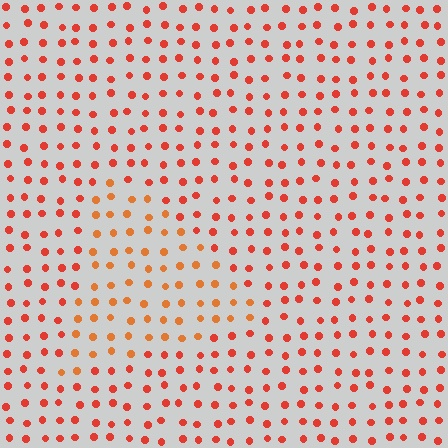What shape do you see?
I see a triangle.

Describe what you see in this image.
The image is filled with small red elements in a uniform arrangement. A triangle-shaped region is visible where the elements are tinted to a slightly different hue, forming a subtle color boundary.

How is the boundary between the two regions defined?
The boundary is defined purely by a slight shift in hue (about 21 degrees). Spacing, size, and orientation are identical on both sides.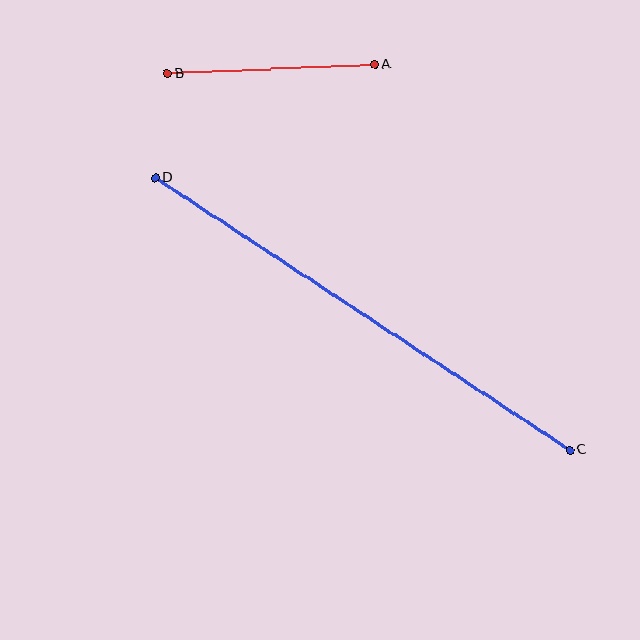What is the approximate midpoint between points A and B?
The midpoint is at approximately (271, 69) pixels.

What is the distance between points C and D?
The distance is approximately 496 pixels.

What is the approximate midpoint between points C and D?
The midpoint is at approximately (363, 314) pixels.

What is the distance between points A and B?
The distance is approximately 208 pixels.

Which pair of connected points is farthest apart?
Points C and D are farthest apart.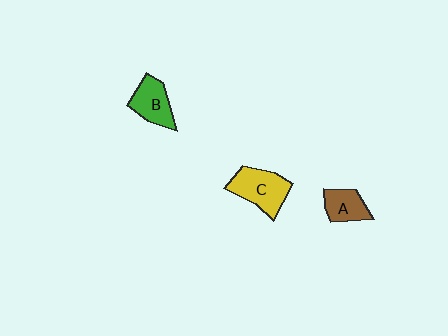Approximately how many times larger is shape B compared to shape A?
Approximately 1.2 times.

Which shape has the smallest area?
Shape A (brown).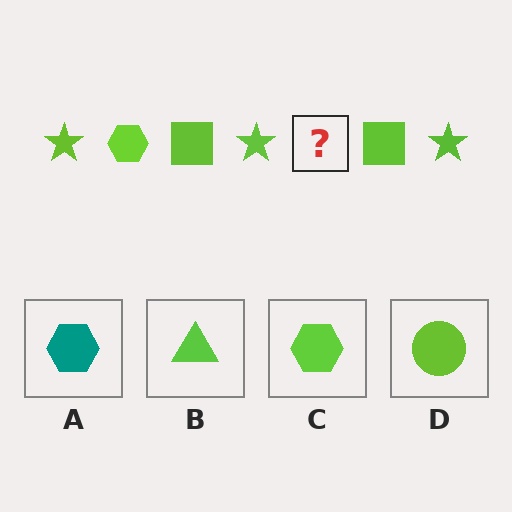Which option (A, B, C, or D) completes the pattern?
C.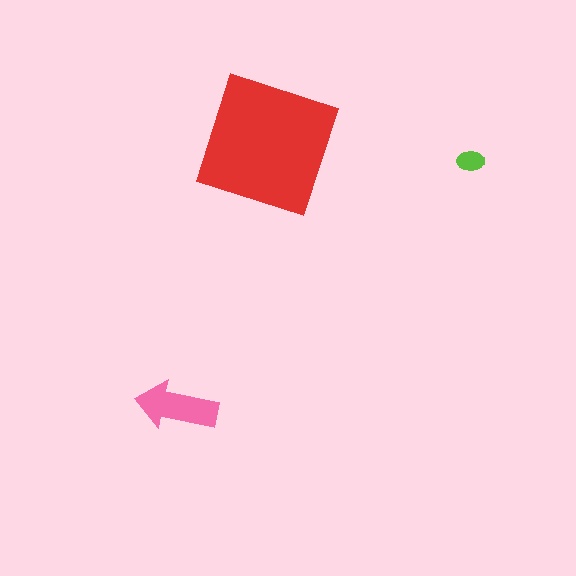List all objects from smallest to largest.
The lime ellipse, the pink arrow, the red square.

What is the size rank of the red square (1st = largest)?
1st.